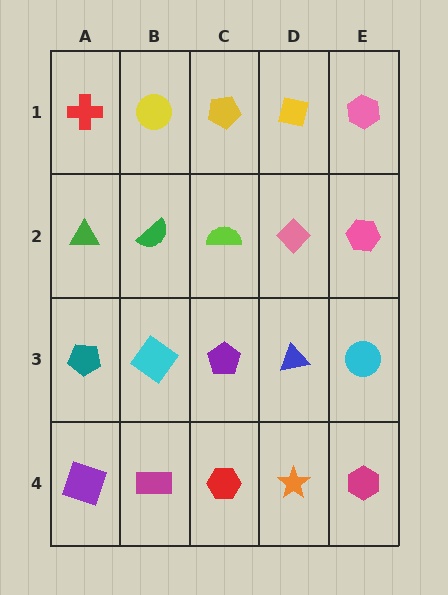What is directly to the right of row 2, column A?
A green semicircle.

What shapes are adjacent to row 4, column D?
A blue triangle (row 3, column D), a red hexagon (row 4, column C), a magenta hexagon (row 4, column E).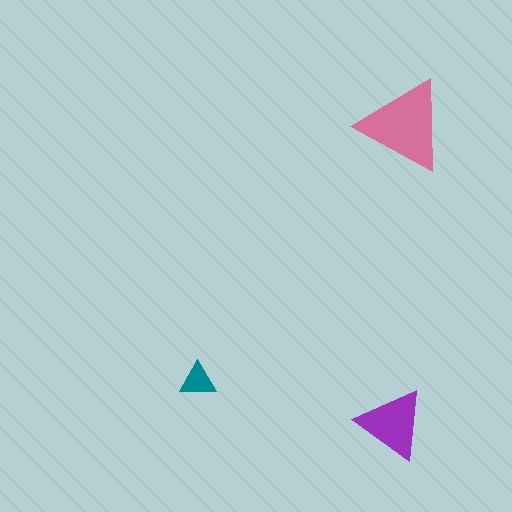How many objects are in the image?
There are 3 objects in the image.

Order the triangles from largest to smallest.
the pink one, the purple one, the teal one.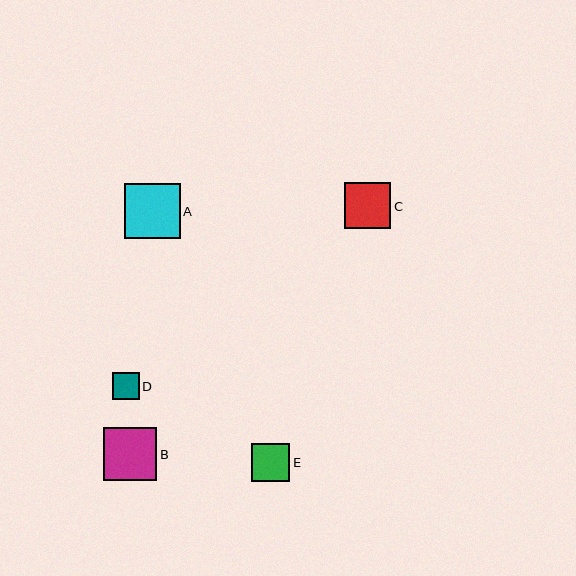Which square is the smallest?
Square D is the smallest with a size of approximately 27 pixels.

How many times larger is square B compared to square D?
Square B is approximately 2.0 times the size of square D.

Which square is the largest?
Square A is the largest with a size of approximately 55 pixels.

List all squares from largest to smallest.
From largest to smallest: A, B, C, E, D.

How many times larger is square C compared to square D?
Square C is approximately 1.8 times the size of square D.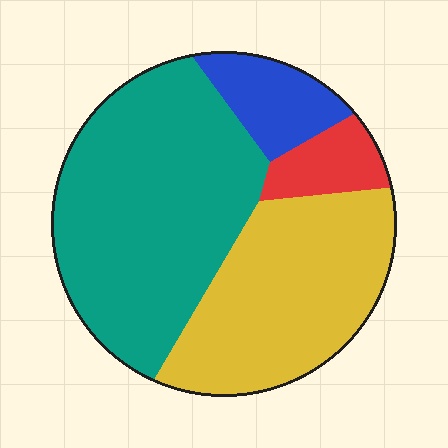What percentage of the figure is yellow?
Yellow takes up about one third (1/3) of the figure.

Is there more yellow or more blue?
Yellow.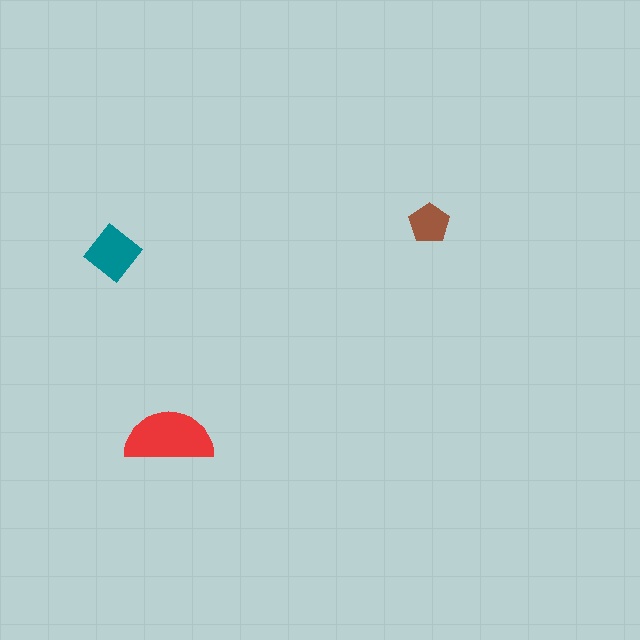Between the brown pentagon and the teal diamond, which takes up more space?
The teal diamond.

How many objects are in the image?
There are 3 objects in the image.